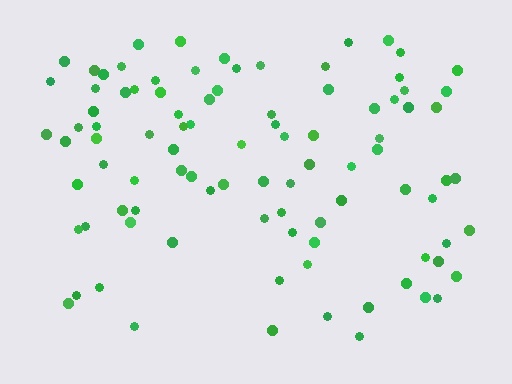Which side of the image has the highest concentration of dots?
The top.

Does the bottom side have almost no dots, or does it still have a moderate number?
Still a moderate number, just noticeably fewer than the top.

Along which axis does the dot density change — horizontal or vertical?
Vertical.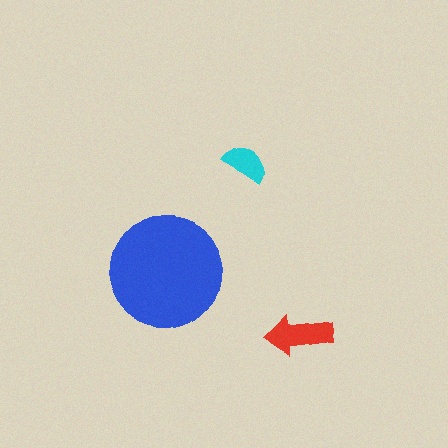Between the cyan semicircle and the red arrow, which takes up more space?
The red arrow.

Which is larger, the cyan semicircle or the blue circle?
The blue circle.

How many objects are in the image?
There are 3 objects in the image.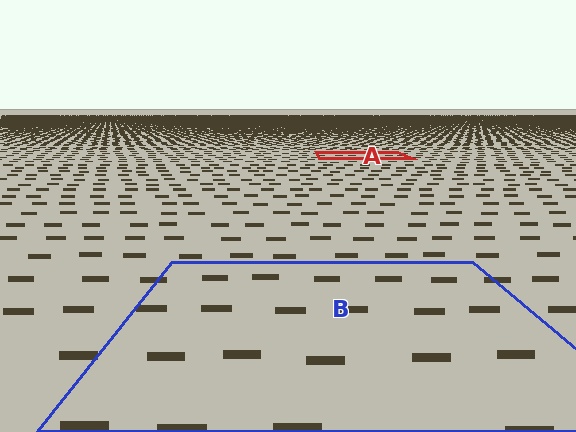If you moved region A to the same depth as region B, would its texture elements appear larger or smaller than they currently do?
They would appear larger. At a closer depth, the same texture elements are projected at a bigger on-screen size.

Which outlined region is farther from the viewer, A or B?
Region A is farther from the viewer — the texture elements inside it appear smaller and more densely packed.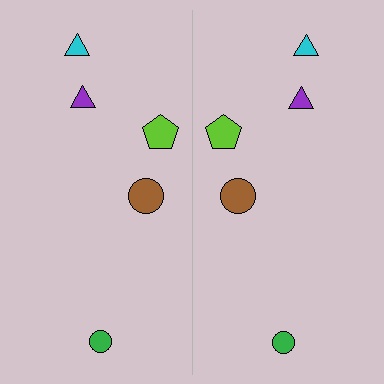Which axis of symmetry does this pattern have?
The pattern has a vertical axis of symmetry running through the center of the image.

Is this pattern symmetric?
Yes, this pattern has bilateral (reflection) symmetry.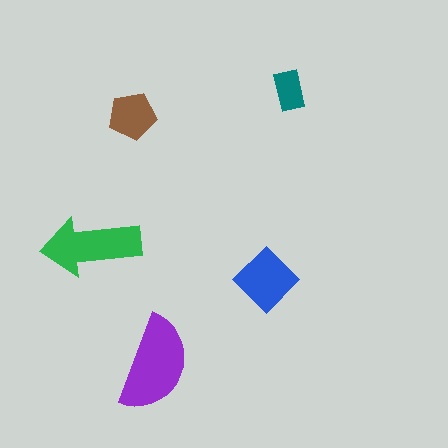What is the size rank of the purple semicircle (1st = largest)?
1st.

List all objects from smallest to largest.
The teal rectangle, the brown pentagon, the blue diamond, the green arrow, the purple semicircle.